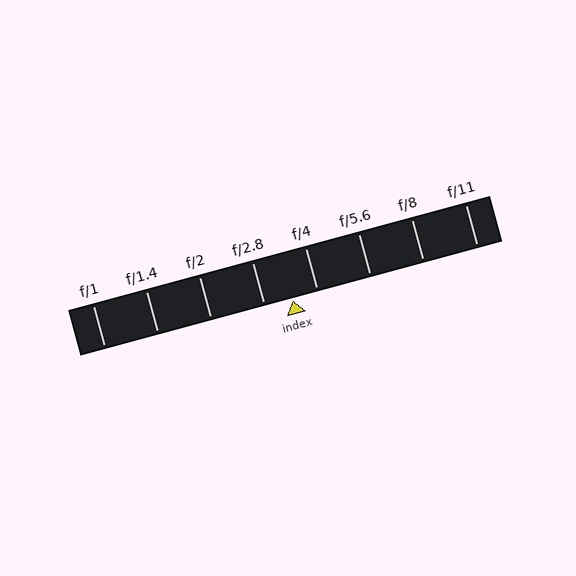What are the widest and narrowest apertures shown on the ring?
The widest aperture shown is f/1 and the narrowest is f/11.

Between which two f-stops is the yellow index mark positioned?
The index mark is between f/2.8 and f/4.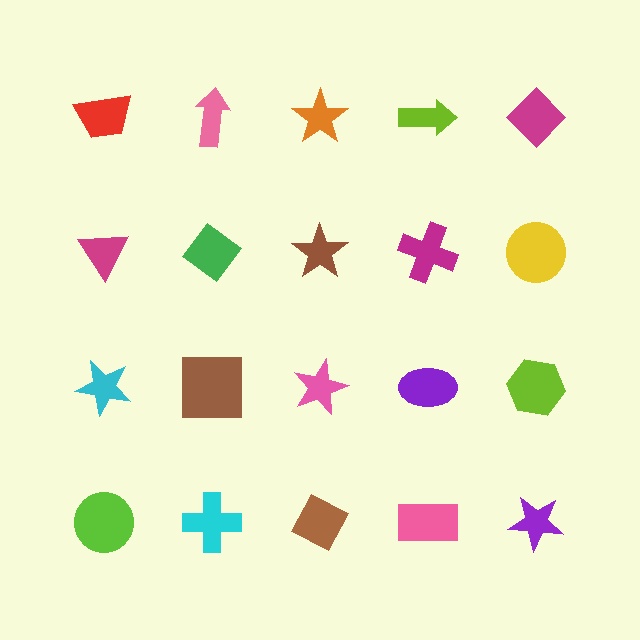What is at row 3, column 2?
A brown square.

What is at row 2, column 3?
A brown star.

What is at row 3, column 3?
A pink star.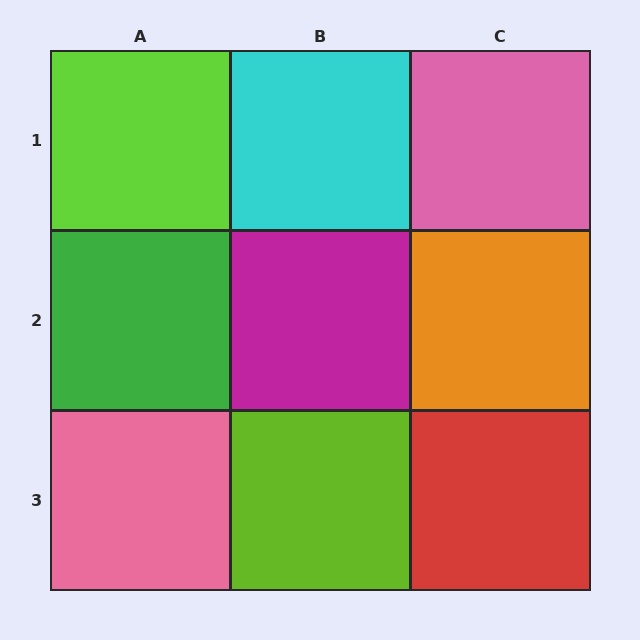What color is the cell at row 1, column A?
Lime.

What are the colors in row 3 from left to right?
Pink, lime, red.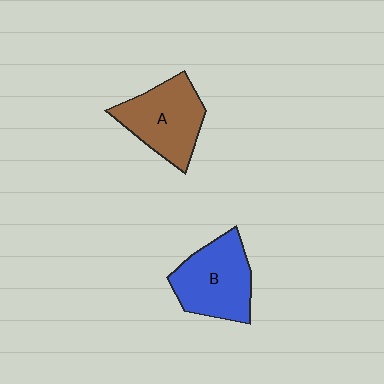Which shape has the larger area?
Shape B (blue).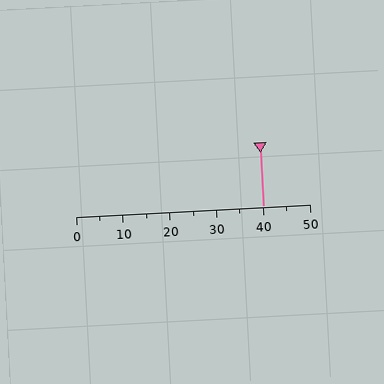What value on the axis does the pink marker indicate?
The marker indicates approximately 40.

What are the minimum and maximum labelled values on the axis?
The axis runs from 0 to 50.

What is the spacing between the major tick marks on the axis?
The major ticks are spaced 10 apart.